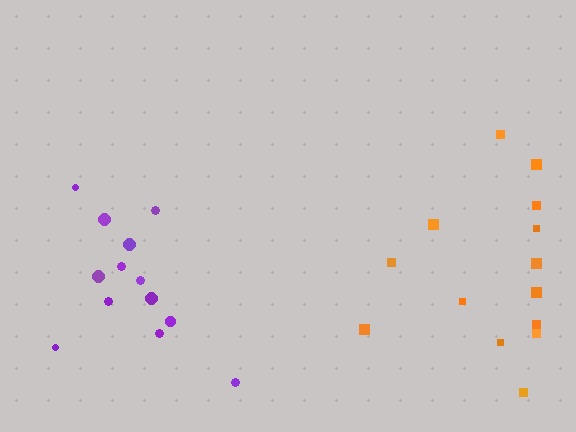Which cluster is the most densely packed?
Purple.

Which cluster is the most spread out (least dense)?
Orange.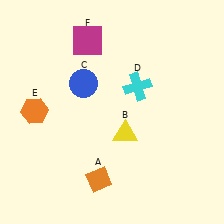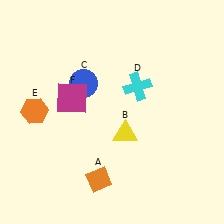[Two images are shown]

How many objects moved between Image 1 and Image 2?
1 object moved between the two images.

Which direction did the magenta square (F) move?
The magenta square (F) moved down.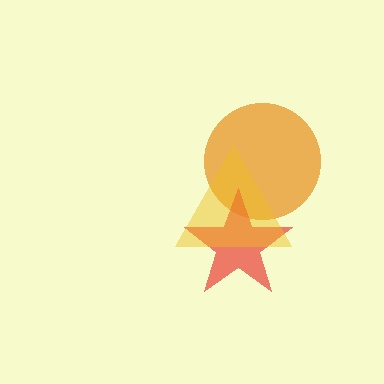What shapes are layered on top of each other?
The layered shapes are: an orange circle, a red star, a yellow triangle.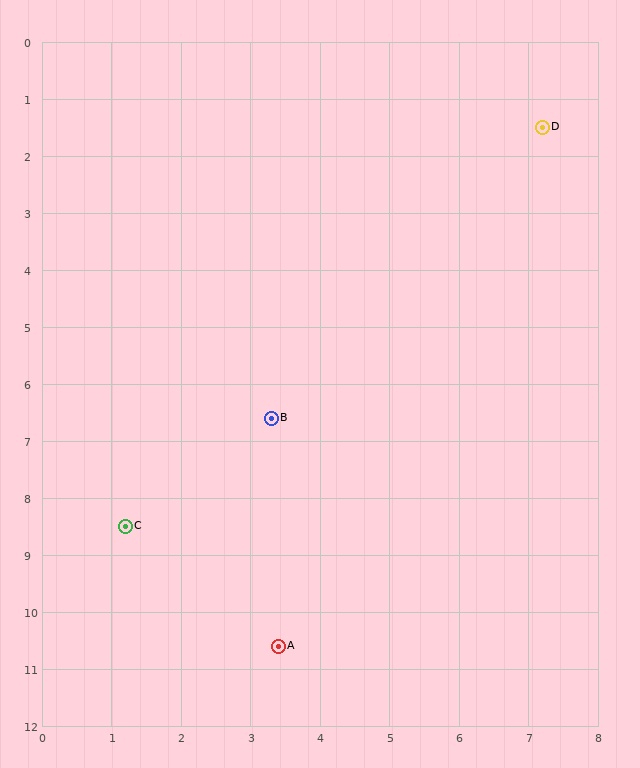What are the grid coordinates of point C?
Point C is at approximately (1.2, 8.5).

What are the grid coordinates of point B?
Point B is at approximately (3.3, 6.6).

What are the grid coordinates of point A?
Point A is at approximately (3.4, 10.6).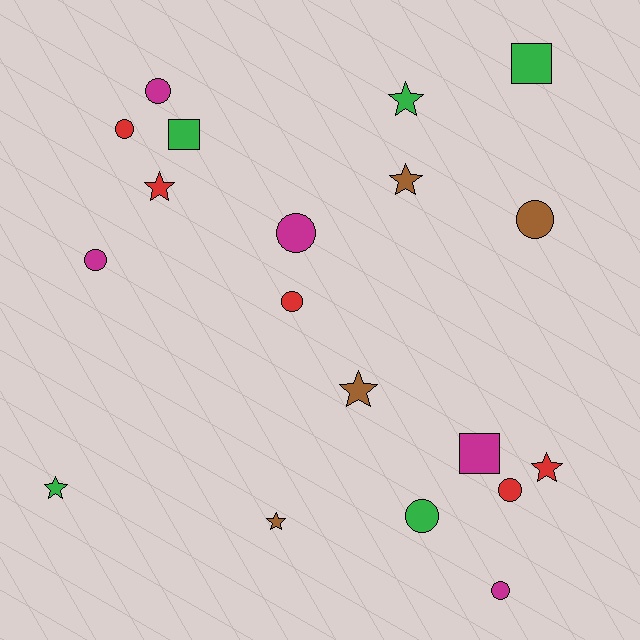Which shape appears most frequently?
Circle, with 9 objects.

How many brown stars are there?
There are 3 brown stars.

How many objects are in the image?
There are 19 objects.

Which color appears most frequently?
Red, with 5 objects.